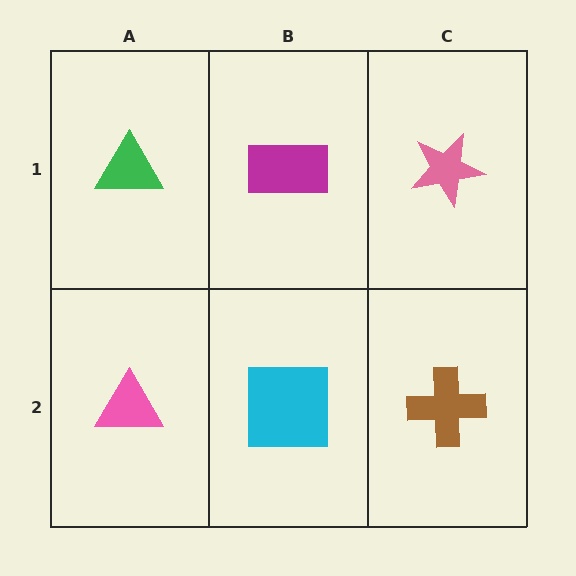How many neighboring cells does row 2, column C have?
2.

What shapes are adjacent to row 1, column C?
A brown cross (row 2, column C), a magenta rectangle (row 1, column B).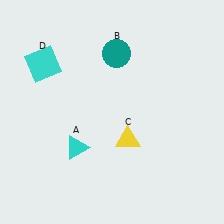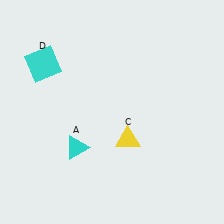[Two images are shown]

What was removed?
The teal circle (B) was removed in Image 2.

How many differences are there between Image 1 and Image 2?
There is 1 difference between the two images.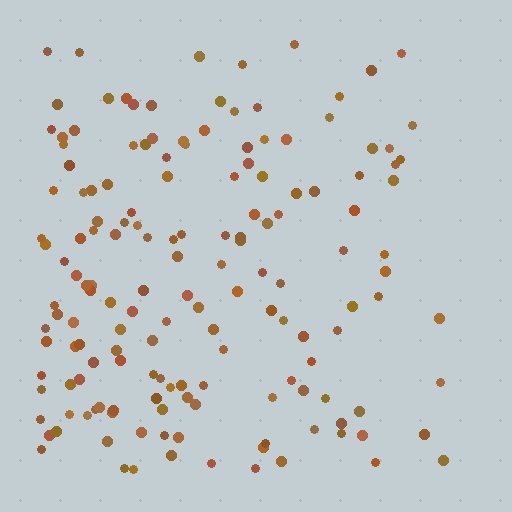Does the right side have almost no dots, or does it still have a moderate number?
Still a moderate number, just noticeably fewer than the left.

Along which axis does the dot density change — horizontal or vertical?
Horizontal.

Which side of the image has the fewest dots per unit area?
The right.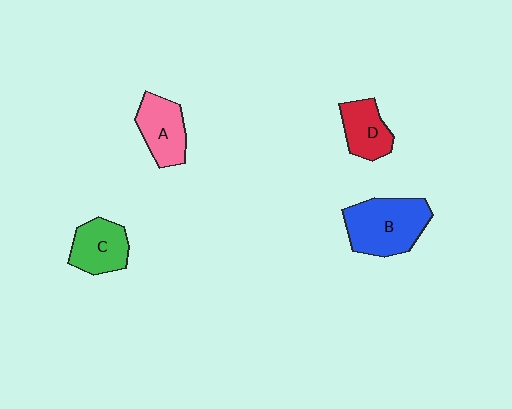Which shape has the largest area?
Shape B (blue).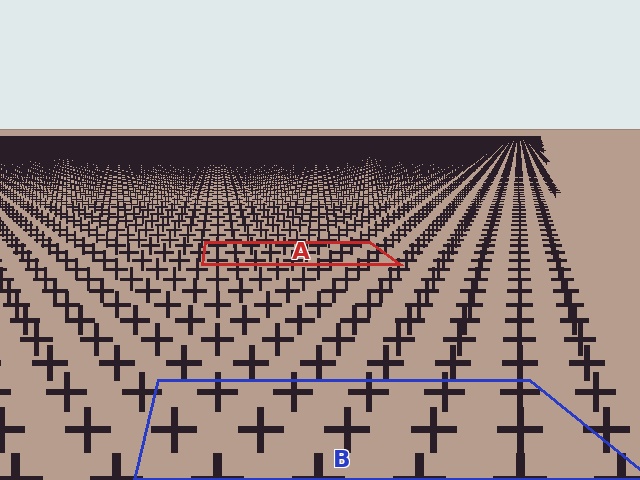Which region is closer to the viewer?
Region B is closer. The texture elements there are larger and more spread out.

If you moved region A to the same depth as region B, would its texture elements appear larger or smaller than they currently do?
They would appear larger. At a closer depth, the same texture elements are projected at a bigger on-screen size.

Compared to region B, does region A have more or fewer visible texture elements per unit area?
Region A has more texture elements per unit area — they are packed more densely because it is farther away.